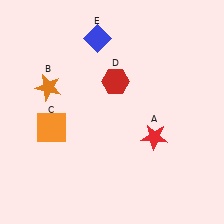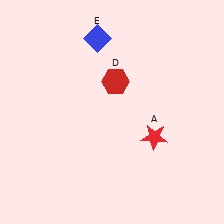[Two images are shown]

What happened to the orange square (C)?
The orange square (C) was removed in Image 2. It was in the bottom-left area of Image 1.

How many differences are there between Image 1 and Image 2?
There are 2 differences between the two images.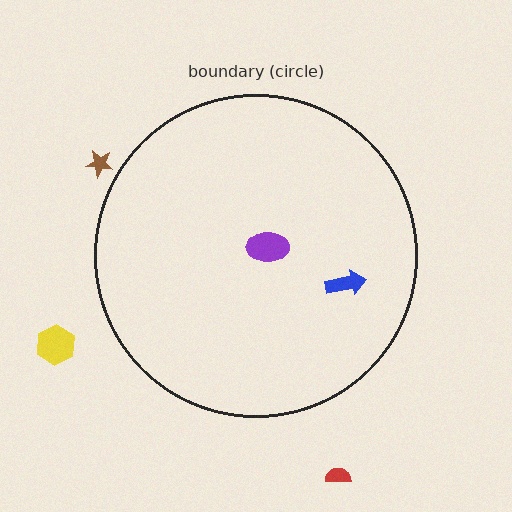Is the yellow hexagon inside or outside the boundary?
Outside.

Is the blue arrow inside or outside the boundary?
Inside.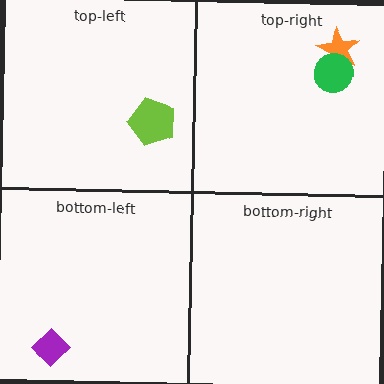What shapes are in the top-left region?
The lime pentagon.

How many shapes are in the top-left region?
1.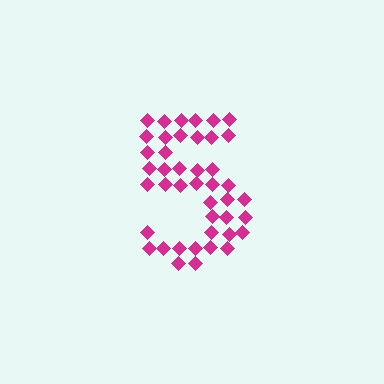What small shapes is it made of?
It is made of small diamonds.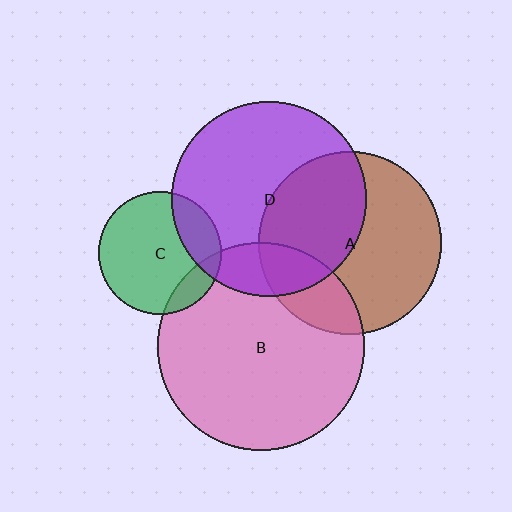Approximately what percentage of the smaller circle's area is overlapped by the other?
Approximately 20%.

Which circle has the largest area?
Circle B (pink).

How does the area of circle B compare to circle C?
Approximately 2.9 times.